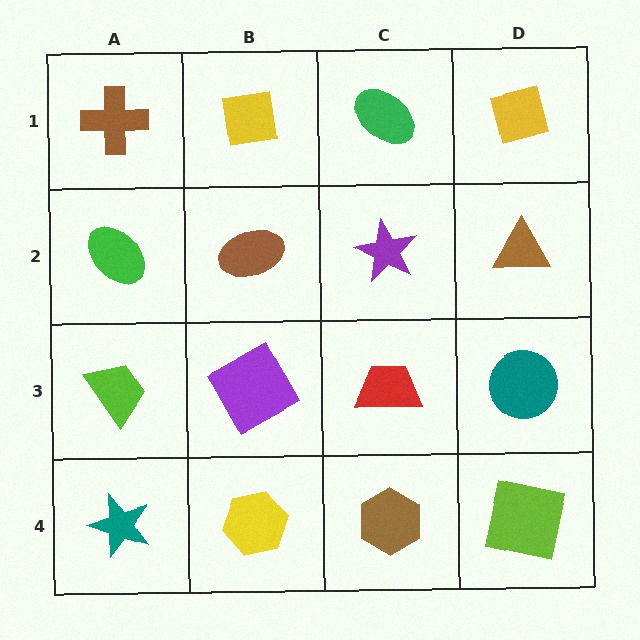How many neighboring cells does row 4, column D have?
2.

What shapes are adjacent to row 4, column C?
A red trapezoid (row 3, column C), a yellow hexagon (row 4, column B), a lime square (row 4, column D).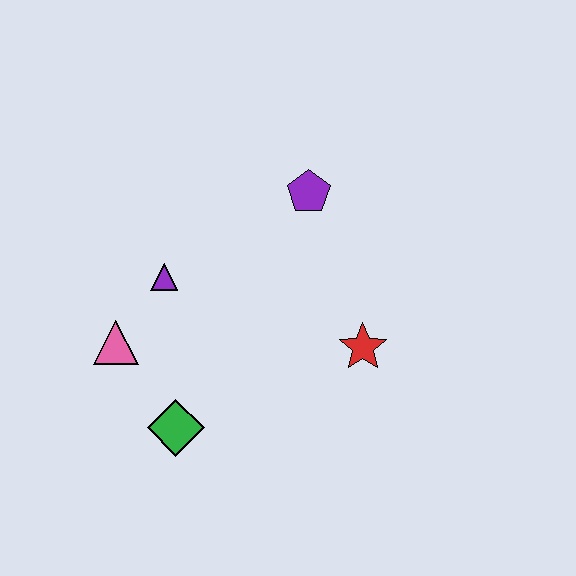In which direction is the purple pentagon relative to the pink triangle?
The purple pentagon is to the right of the pink triangle.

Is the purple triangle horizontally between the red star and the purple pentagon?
No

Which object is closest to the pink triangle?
The purple triangle is closest to the pink triangle.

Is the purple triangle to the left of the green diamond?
Yes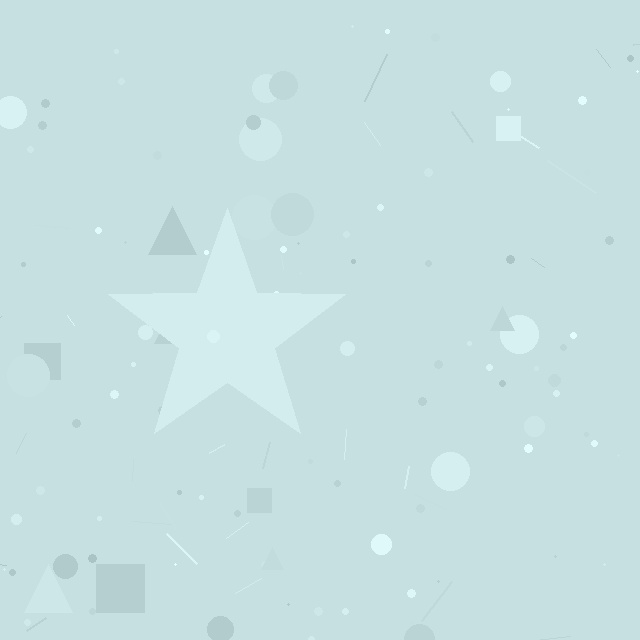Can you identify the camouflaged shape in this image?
The camouflaged shape is a star.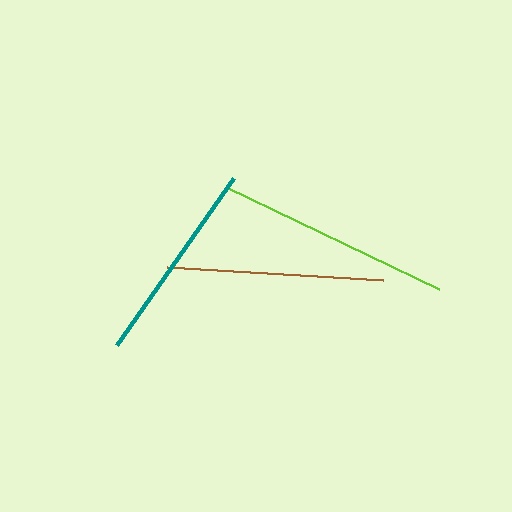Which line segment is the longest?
The lime line is the longest at approximately 236 pixels.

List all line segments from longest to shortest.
From longest to shortest: lime, brown, teal.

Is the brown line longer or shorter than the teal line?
The brown line is longer than the teal line.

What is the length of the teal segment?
The teal segment is approximately 204 pixels long.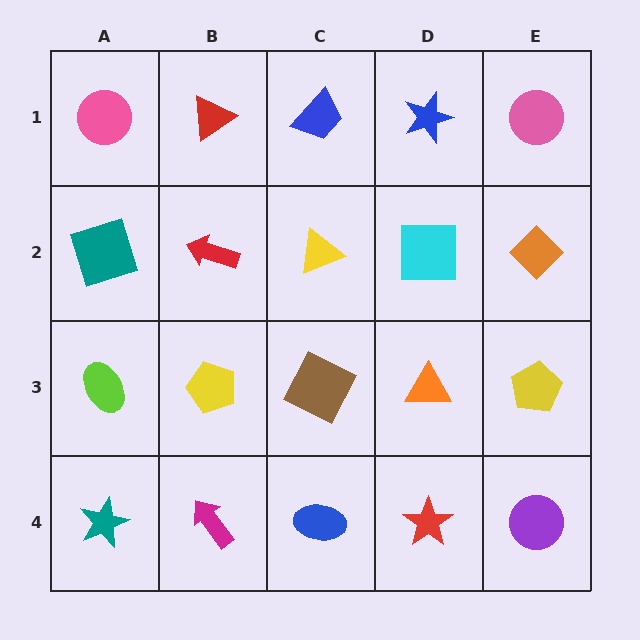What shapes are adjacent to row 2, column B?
A red triangle (row 1, column B), a yellow pentagon (row 3, column B), a teal square (row 2, column A), a yellow triangle (row 2, column C).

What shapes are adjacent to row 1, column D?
A cyan square (row 2, column D), a blue trapezoid (row 1, column C), a pink circle (row 1, column E).